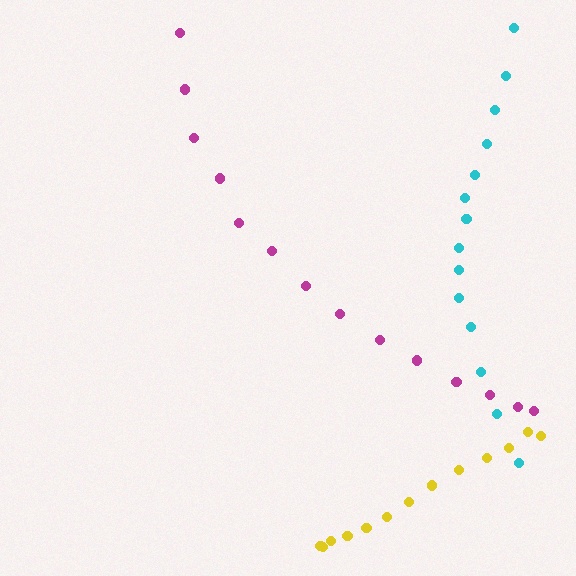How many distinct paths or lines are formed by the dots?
There are 3 distinct paths.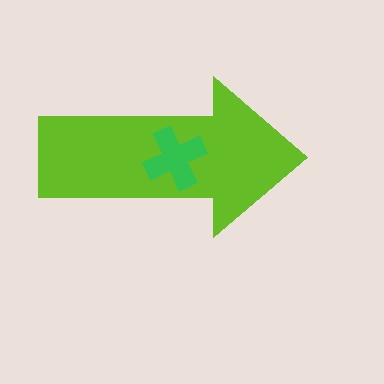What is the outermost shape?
The lime arrow.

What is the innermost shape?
The green cross.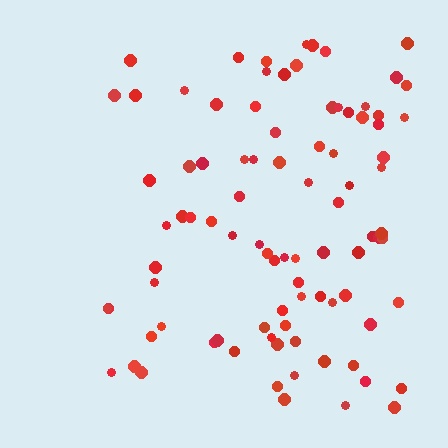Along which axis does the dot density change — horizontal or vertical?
Horizontal.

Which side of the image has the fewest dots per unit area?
The left.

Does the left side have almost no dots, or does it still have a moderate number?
Still a moderate number, just noticeably fewer than the right.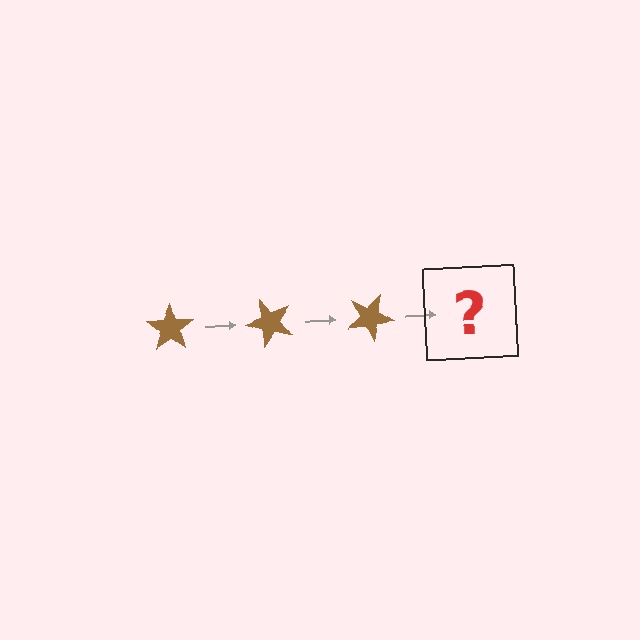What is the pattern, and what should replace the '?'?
The pattern is that the star rotates 50 degrees each step. The '?' should be a brown star rotated 150 degrees.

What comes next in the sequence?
The next element should be a brown star rotated 150 degrees.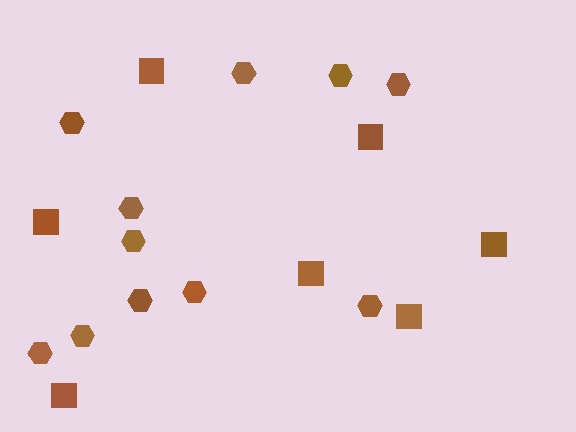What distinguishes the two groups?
There are 2 groups: one group of hexagons (11) and one group of squares (7).